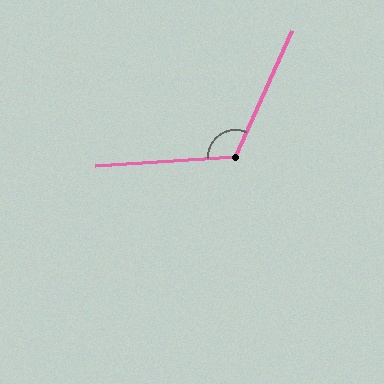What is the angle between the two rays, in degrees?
Approximately 118 degrees.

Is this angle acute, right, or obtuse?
It is obtuse.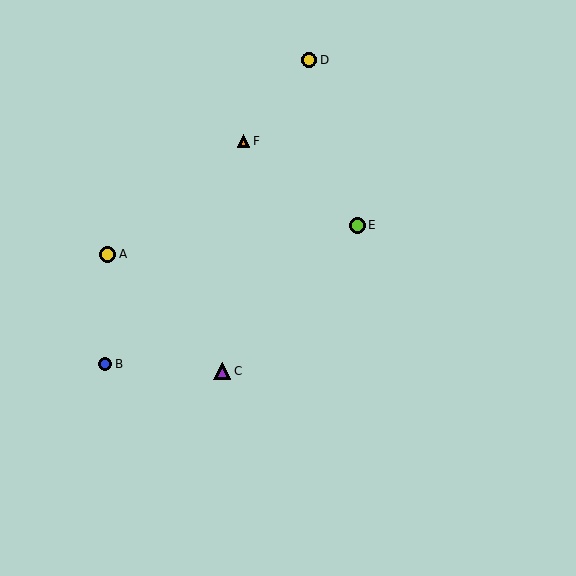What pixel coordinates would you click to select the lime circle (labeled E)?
Click at (357, 225) to select the lime circle E.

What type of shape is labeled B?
Shape B is a blue circle.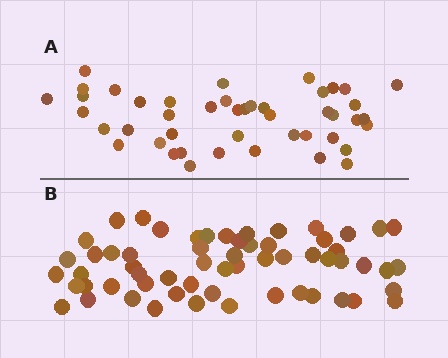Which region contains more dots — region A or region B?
Region B (the bottom region) has more dots.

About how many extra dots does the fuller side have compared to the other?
Region B has approximately 15 more dots than region A.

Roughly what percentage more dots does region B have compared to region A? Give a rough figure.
About 35% more.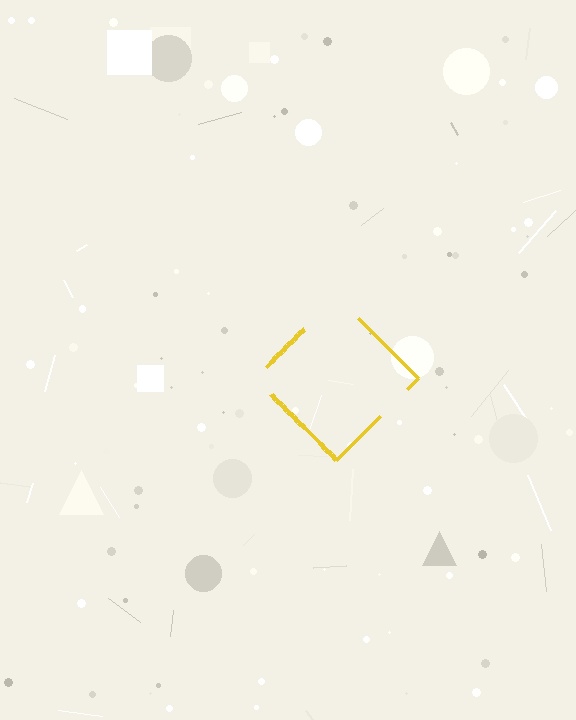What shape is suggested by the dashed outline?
The dashed outline suggests a diamond.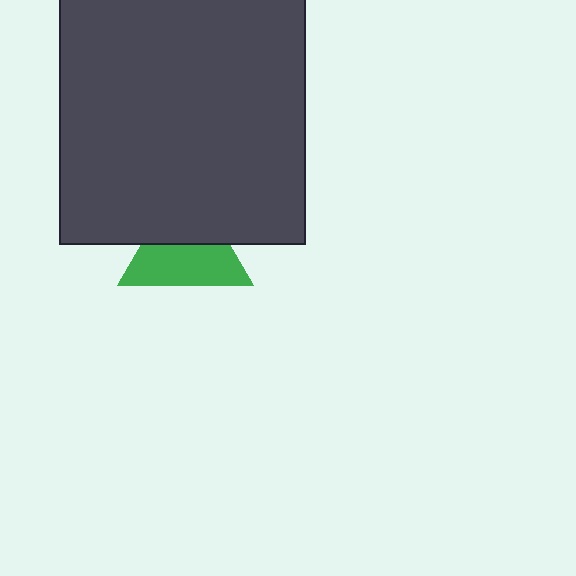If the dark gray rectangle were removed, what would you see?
You would see the complete green triangle.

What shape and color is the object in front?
The object in front is a dark gray rectangle.